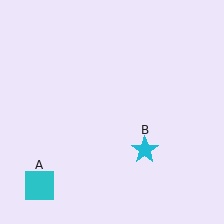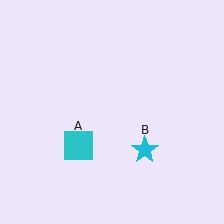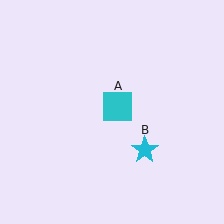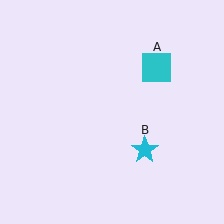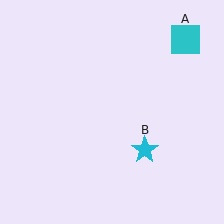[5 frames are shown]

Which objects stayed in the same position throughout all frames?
Cyan star (object B) remained stationary.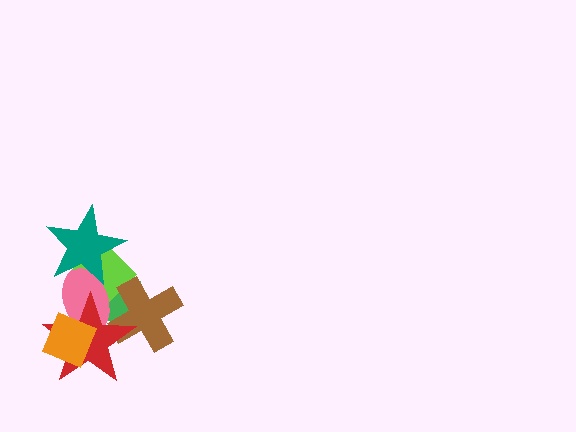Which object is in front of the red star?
The orange diamond is in front of the red star.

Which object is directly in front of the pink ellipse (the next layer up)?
The red star is directly in front of the pink ellipse.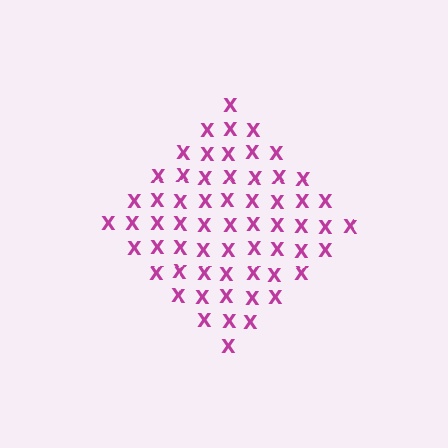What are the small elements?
The small elements are letter X's.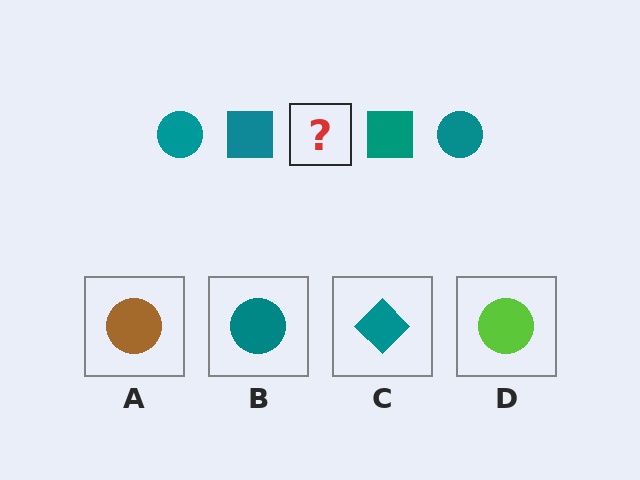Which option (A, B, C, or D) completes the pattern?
B.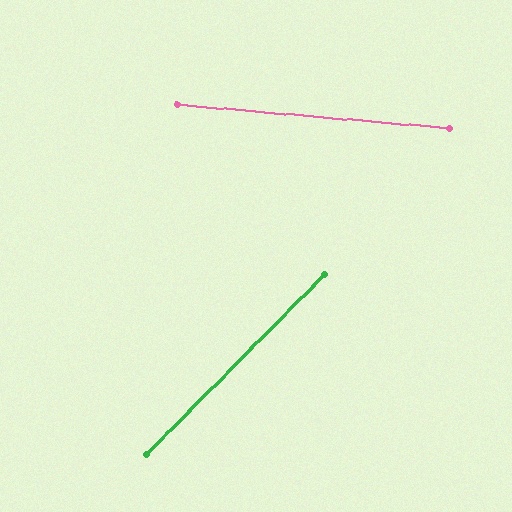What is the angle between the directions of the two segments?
Approximately 50 degrees.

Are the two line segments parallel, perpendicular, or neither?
Neither parallel nor perpendicular — they differ by about 50°.